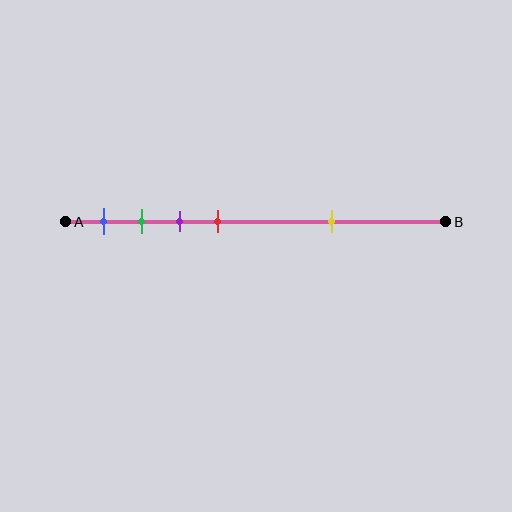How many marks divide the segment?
There are 5 marks dividing the segment.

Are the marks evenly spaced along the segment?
No, the marks are not evenly spaced.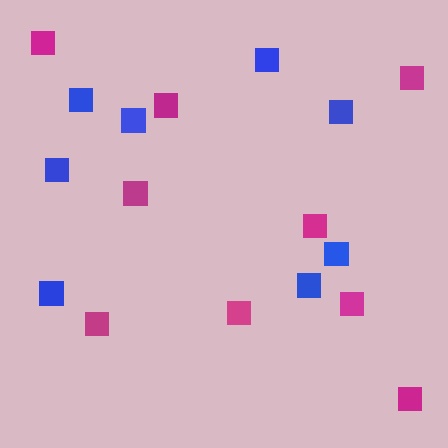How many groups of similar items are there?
There are 2 groups: one group of blue squares (8) and one group of magenta squares (9).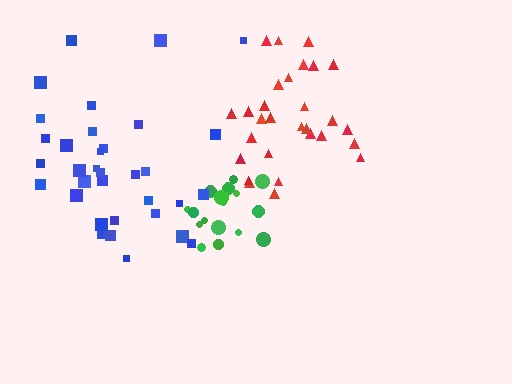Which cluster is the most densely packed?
Green.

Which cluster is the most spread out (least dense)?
Blue.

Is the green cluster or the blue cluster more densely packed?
Green.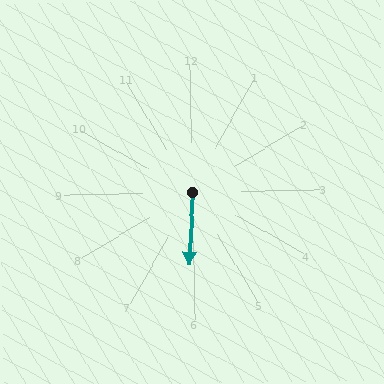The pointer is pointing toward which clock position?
Roughly 6 o'clock.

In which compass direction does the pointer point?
South.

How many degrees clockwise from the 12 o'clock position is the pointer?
Approximately 183 degrees.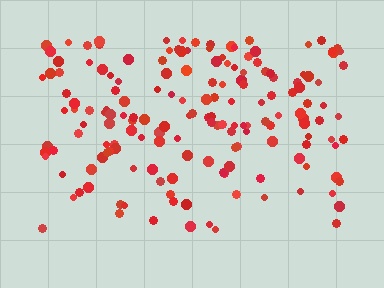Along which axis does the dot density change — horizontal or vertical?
Vertical.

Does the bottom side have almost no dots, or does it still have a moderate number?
Still a moderate number, just noticeably fewer than the top.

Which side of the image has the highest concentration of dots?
The top.